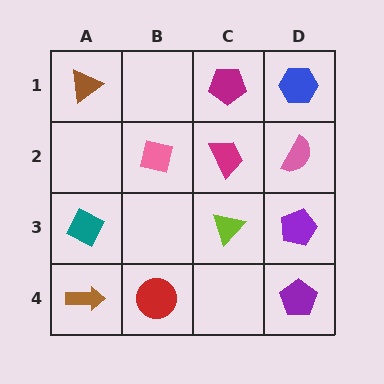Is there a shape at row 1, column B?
No, that cell is empty.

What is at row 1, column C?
A magenta pentagon.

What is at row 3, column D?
A purple pentagon.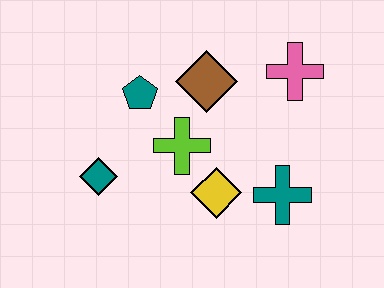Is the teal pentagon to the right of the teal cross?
No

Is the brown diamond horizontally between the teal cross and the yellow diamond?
No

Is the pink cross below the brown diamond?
No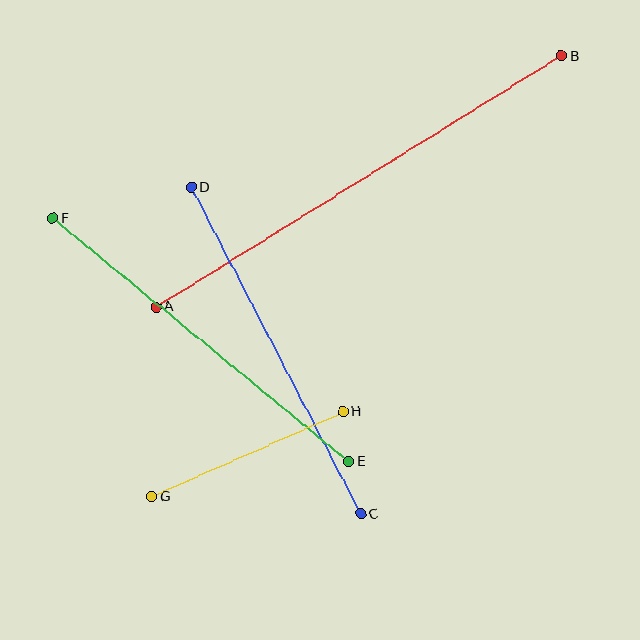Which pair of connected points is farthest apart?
Points A and B are farthest apart.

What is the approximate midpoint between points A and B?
The midpoint is at approximately (358, 182) pixels.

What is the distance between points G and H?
The distance is approximately 209 pixels.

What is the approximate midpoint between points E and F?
The midpoint is at approximately (201, 340) pixels.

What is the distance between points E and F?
The distance is approximately 383 pixels.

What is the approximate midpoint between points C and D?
The midpoint is at approximately (276, 350) pixels.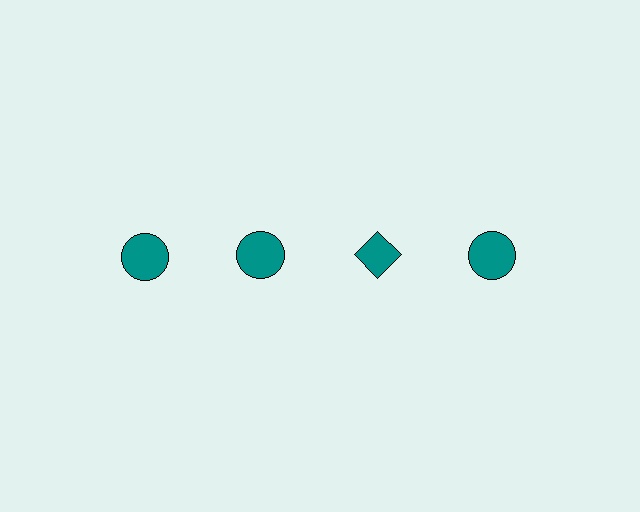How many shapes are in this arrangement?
There are 4 shapes arranged in a grid pattern.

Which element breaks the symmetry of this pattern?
The teal diamond in the top row, center column breaks the symmetry. All other shapes are teal circles.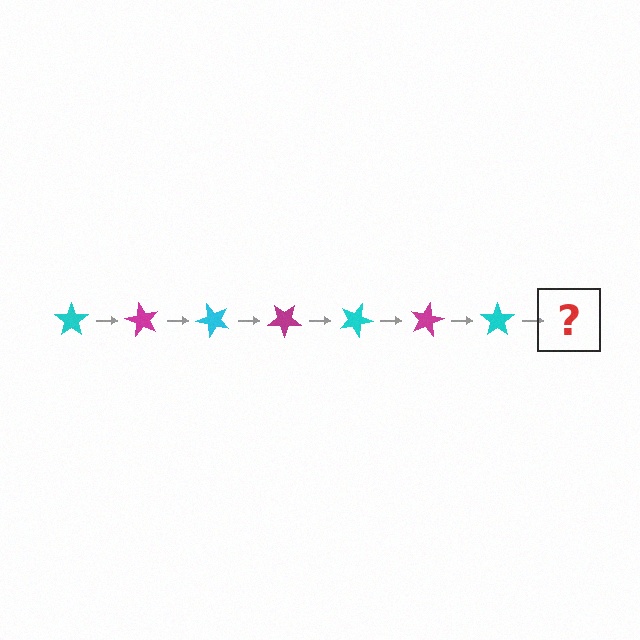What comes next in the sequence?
The next element should be a magenta star, rotated 420 degrees from the start.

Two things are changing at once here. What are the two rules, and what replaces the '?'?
The two rules are that it rotates 60 degrees each step and the color cycles through cyan and magenta. The '?' should be a magenta star, rotated 420 degrees from the start.